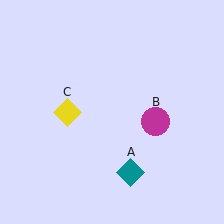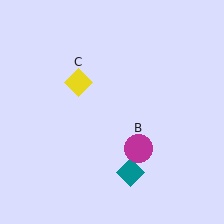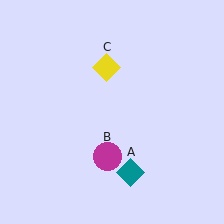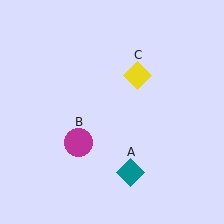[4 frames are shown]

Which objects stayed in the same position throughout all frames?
Teal diamond (object A) remained stationary.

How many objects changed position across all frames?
2 objects changed position: magenta circle (object B), yellow diamond (object C).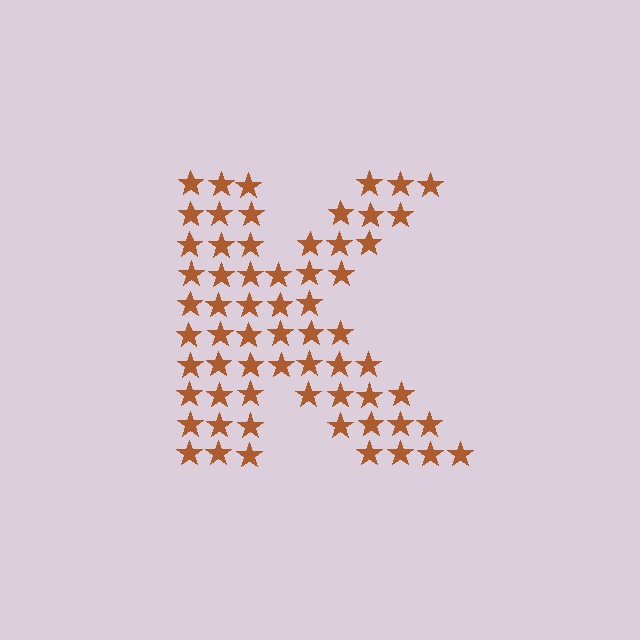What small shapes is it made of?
It is made of small stars.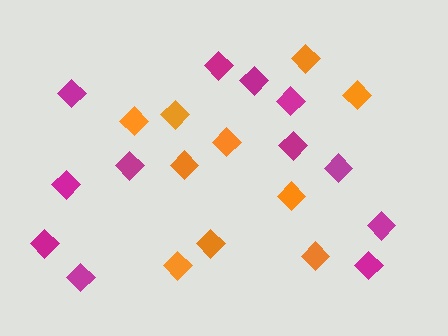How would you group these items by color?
There are 2 groups: one group of magenta diamonds (12) and one group of orange diamonds (10).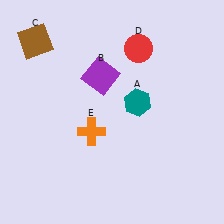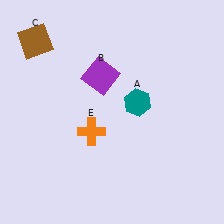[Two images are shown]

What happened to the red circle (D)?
The red circle (D) was removed in Image 2. It was in the top-right area of Image 1.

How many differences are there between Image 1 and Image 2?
There is 1 difference between the two images.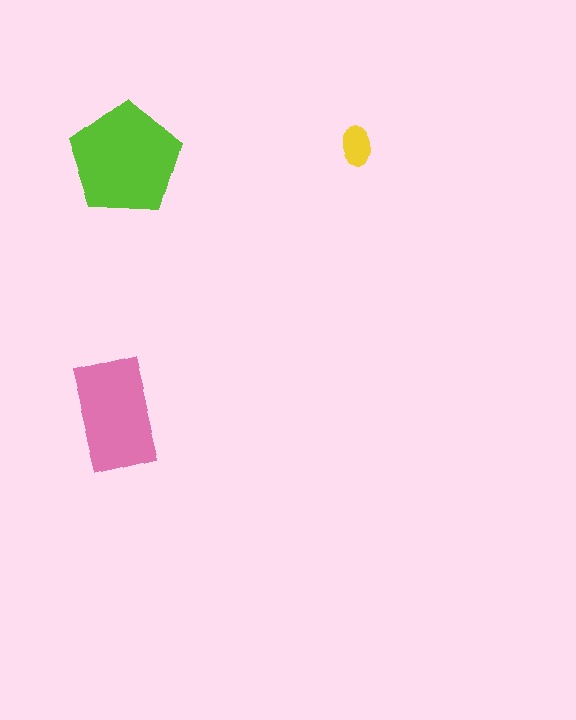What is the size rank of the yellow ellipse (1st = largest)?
3rd.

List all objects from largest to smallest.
The lime pentagon, the pink rectangle, the yellow ellipse.